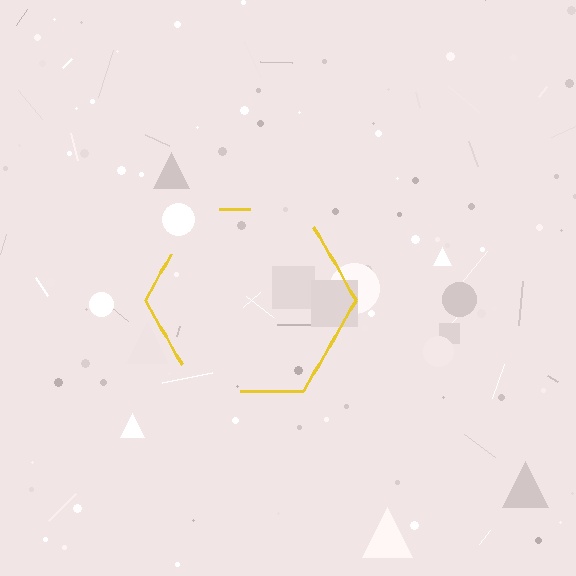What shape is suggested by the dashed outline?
The dashed outline suggests a hexagon.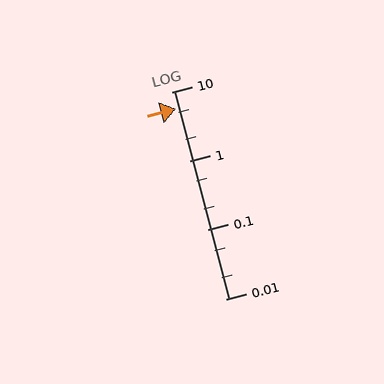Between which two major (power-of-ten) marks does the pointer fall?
The pointer is between 1 and 10.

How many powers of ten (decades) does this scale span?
The scale spans 3 decades, from 0.01 to 10.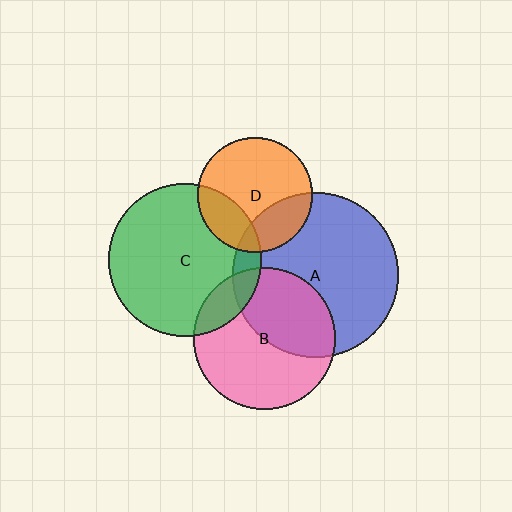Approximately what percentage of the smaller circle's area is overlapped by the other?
Approximately 25%.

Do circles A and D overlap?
Yes.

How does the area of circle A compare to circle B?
Approximately 1.4 times.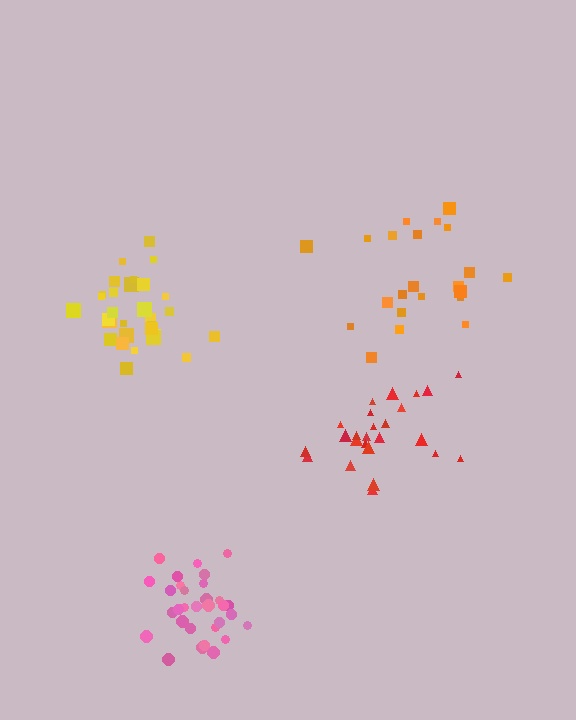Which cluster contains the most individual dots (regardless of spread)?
Yellow (32).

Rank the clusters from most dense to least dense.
pink, yellow, red, orange.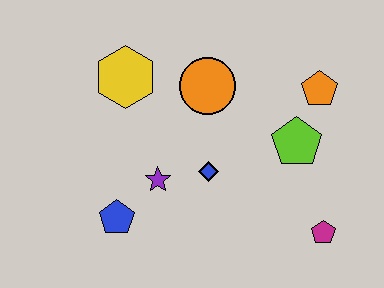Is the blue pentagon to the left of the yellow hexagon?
Yes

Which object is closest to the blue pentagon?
The purple star is closest to the blue pentagon.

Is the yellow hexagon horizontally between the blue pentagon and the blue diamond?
Yes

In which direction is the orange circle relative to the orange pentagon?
The orange circle is to the left of the orange pentagon.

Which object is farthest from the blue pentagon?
The orange pentagon is farthest from the blue pentagon.